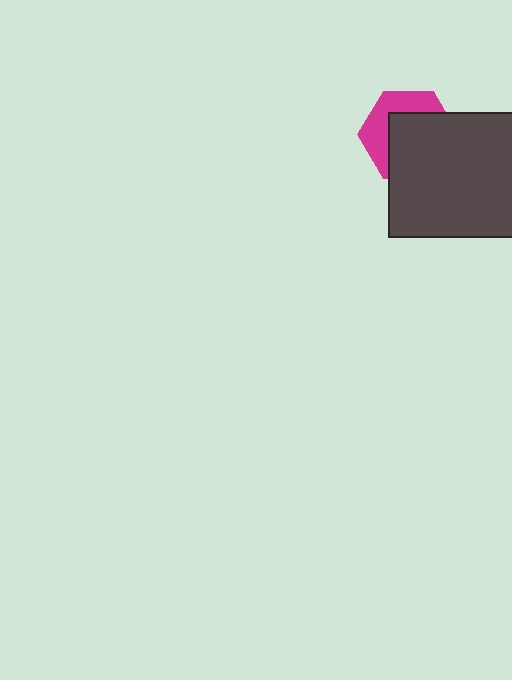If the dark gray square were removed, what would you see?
You would see the complete magenta hexagon.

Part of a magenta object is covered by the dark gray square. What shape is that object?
It is a hexagon.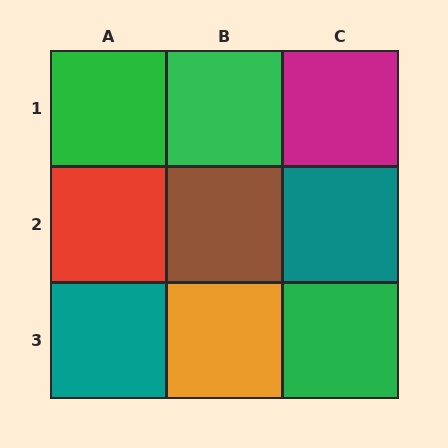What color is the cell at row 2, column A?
Red.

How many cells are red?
1 cell is red.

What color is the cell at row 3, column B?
Orange.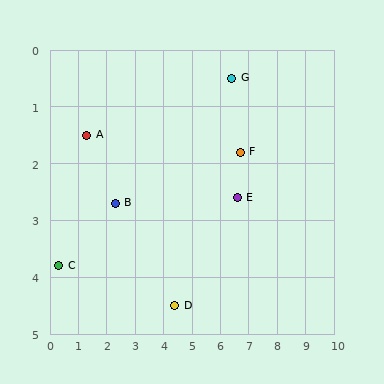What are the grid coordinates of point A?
Point A is at approximately (1.3, 1.5).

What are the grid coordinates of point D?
Point D is at approximately (4.4, 4.5).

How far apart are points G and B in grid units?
Points G and B are about 4.7 grid units apart.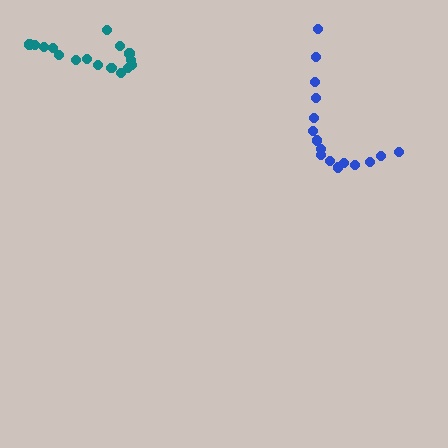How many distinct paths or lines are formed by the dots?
There are 2 distinct paths.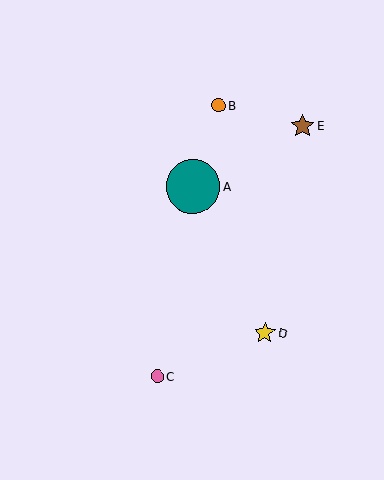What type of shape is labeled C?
Shape C is a pink circle.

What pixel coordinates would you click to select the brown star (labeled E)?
Click at (303, 126) to select the brown star E.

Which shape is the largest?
The teal circle (labeled A) is the largest.